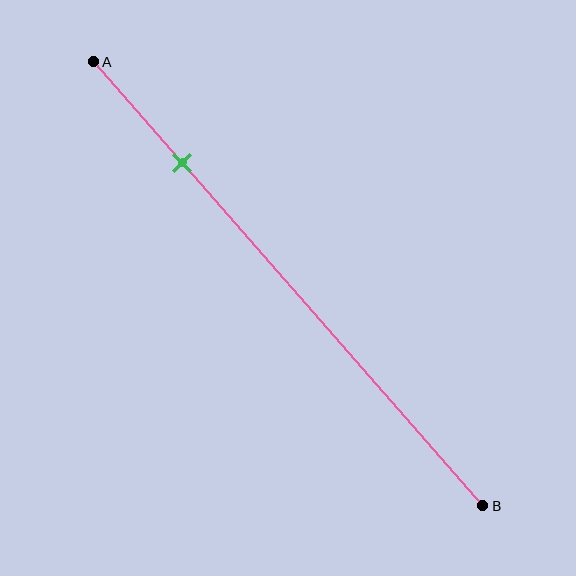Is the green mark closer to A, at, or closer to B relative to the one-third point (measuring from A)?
The green mark is closer to point A than the one-third point of segment AB.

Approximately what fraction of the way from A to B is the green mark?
The green mark is approximately 25% of the way from A to B.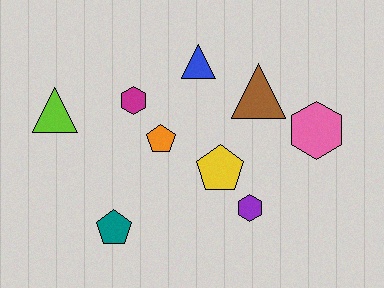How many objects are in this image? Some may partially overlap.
There are 9 objects.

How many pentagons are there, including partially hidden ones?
There are 3 pentagons.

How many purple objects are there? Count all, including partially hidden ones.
There is 1 purple object.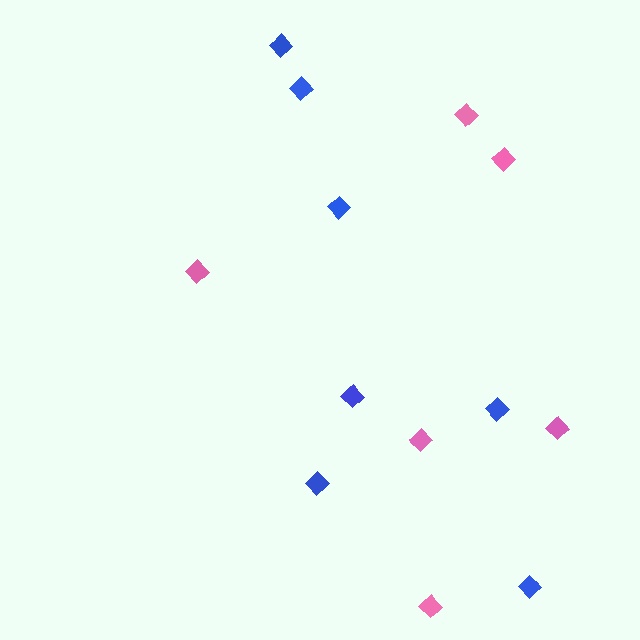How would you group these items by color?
There are 2 groups: one group of pink diamonds (6) and one group of blue diamonds (7).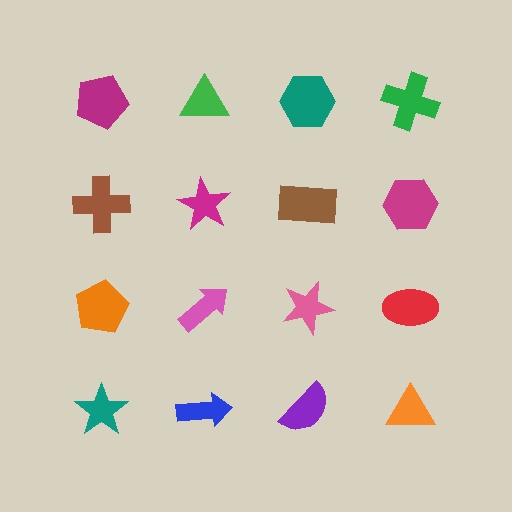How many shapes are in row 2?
4 shapes.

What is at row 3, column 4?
A red ellipse.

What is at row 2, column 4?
A magenta hexagon.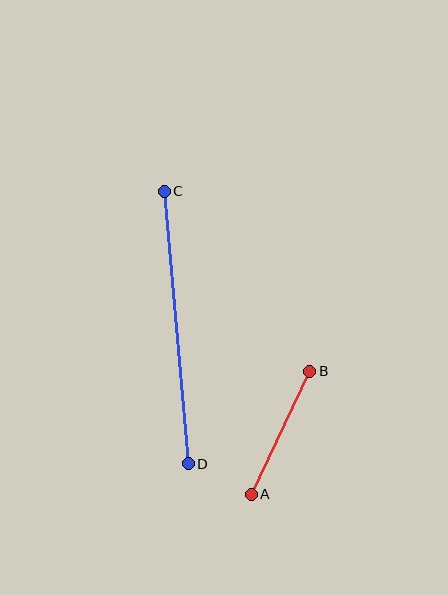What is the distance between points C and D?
The distance is approximately 274 pixels.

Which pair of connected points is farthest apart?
Points C and D are farthest apart.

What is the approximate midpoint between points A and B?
The midpoint is at approximately (280, 433) pixels.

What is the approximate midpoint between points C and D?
The midpoint is at approximately (176, 328) pixels.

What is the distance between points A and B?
The distance is approximately 136 pixels.